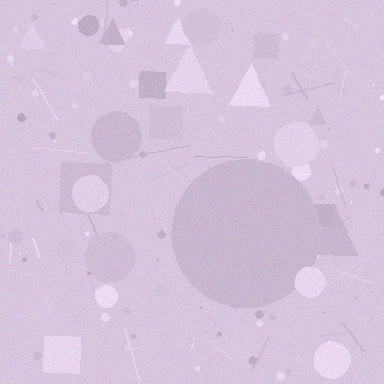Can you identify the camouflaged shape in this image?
The camouflaged shape is a circle.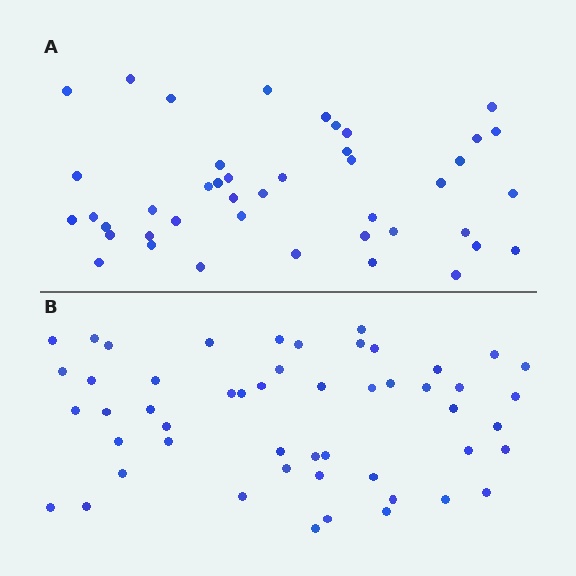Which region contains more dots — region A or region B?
Region B (the bottom region) has more dots.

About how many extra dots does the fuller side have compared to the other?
Region B has roughly 8 or so more dots than region A.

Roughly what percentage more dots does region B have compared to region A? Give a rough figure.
About 20% more.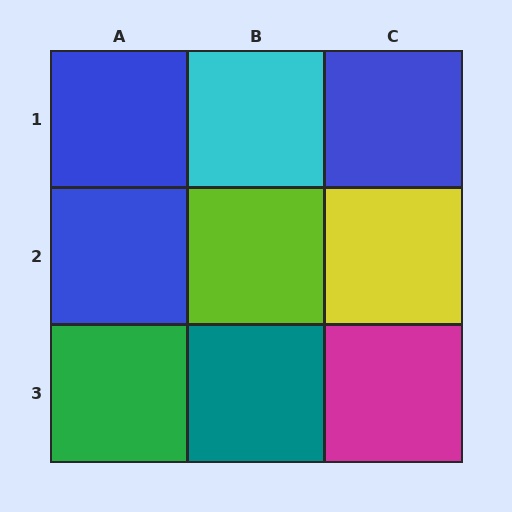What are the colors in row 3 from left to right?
Green, teal, magenta.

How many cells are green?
1 cell is green.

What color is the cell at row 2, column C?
Yellow.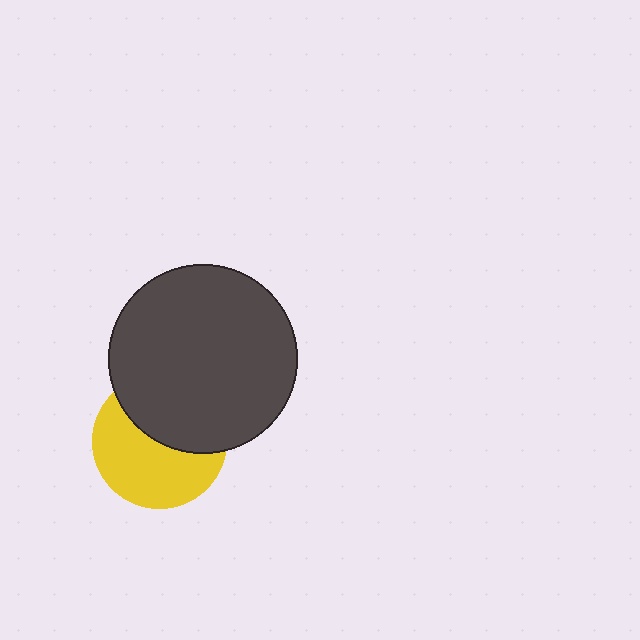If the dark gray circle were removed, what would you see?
You would see the complete yellow circle.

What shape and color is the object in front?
The object in front is a dark gray circle.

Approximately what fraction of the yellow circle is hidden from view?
Roughly 44% of the yellow circle is hidden behind the dark gray circle.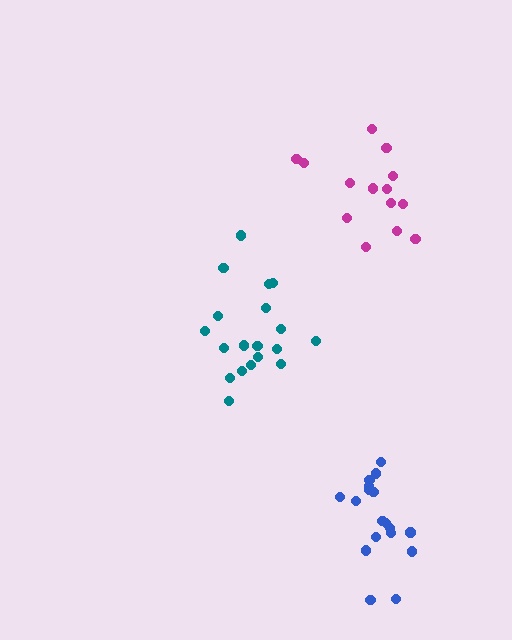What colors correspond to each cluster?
The clusters are colored: teal, magenta, blue.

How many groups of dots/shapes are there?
There are 3 groups.